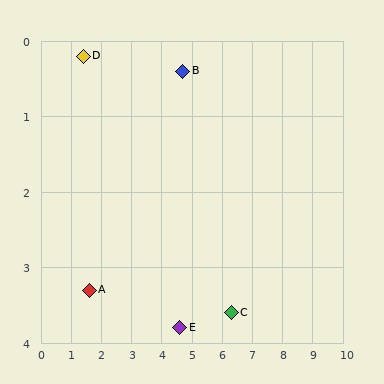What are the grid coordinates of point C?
Point C is at approximately (6.3, 3.6).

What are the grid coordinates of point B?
Point B is at approximately (4.7, 0.4).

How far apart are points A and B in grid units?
Points A and B are about 4.2 grid units apart.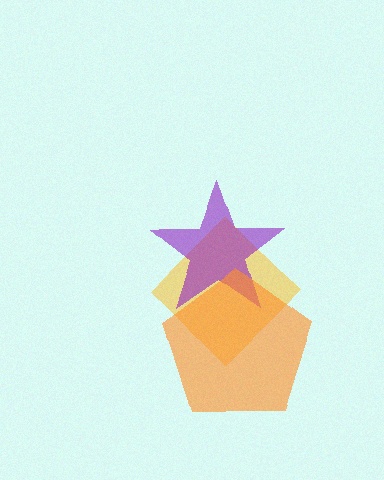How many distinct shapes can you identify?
There are 3 distinct shapes: a yellow diamond, a purple star, an orange pentagon.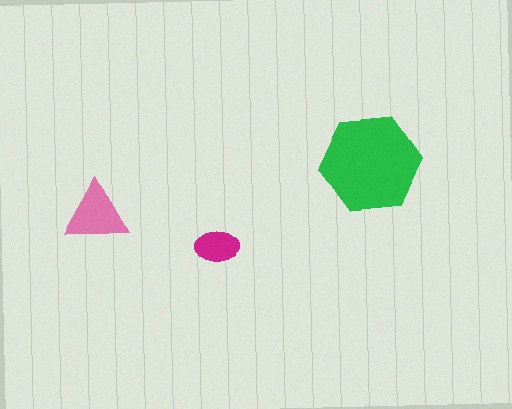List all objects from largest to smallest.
The green hexagon, the pink triangle, the magenta ellipse.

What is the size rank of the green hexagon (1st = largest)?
1st.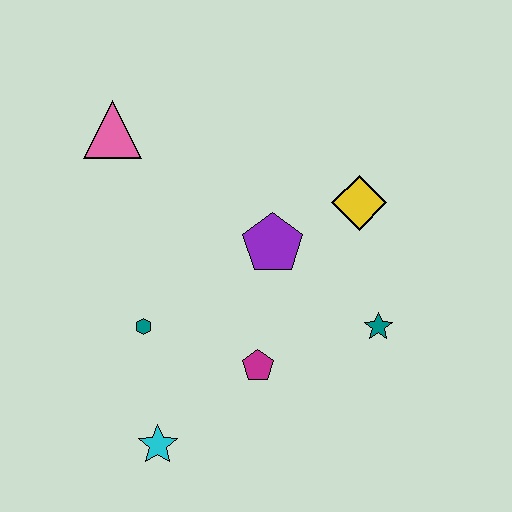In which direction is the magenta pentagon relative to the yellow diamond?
The magenta pentagon is below the yellow diamond.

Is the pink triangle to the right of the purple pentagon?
No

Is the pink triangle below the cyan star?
No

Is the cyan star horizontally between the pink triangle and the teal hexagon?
No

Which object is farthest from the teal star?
The pink triangle is farthest from the teal star.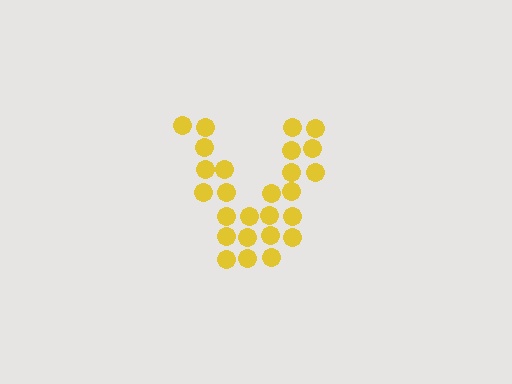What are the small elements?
The small elements are circles.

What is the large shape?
The large shape is the letter V.